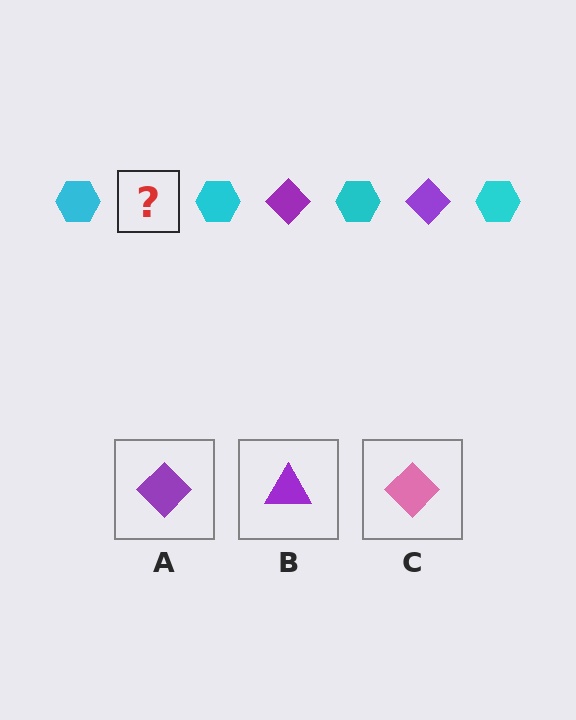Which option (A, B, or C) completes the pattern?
A.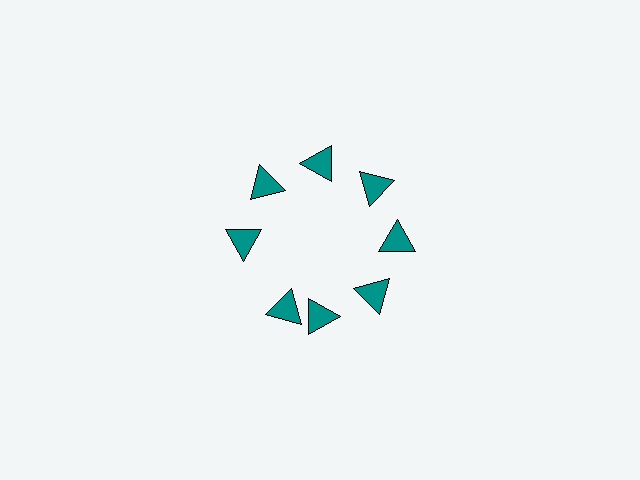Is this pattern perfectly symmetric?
No. The 8 teal triangles are arranged in a ring, but one element near the 8 o'clock position is rotated out of alignment along the ring, breaking the 8-fold rotational symmetry.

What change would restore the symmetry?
The symmetry would be restored by rotating it back into even spacing with its neighbors so that all 8 triangles sit at equal angles and equal distance from the center.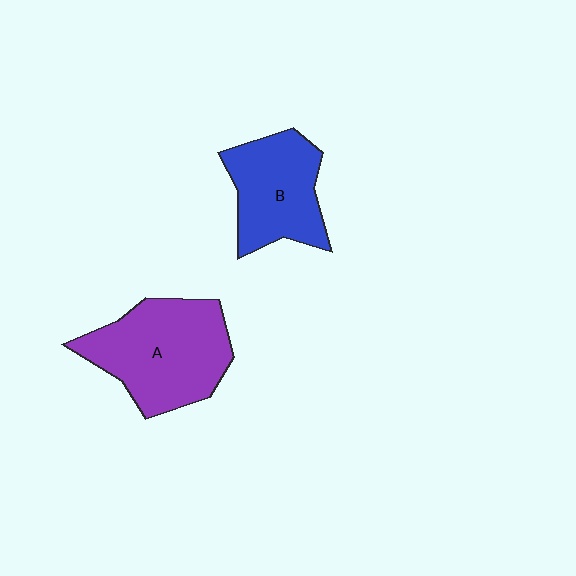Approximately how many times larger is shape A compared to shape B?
Approximately 1.3 times.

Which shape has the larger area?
Shape A (purple).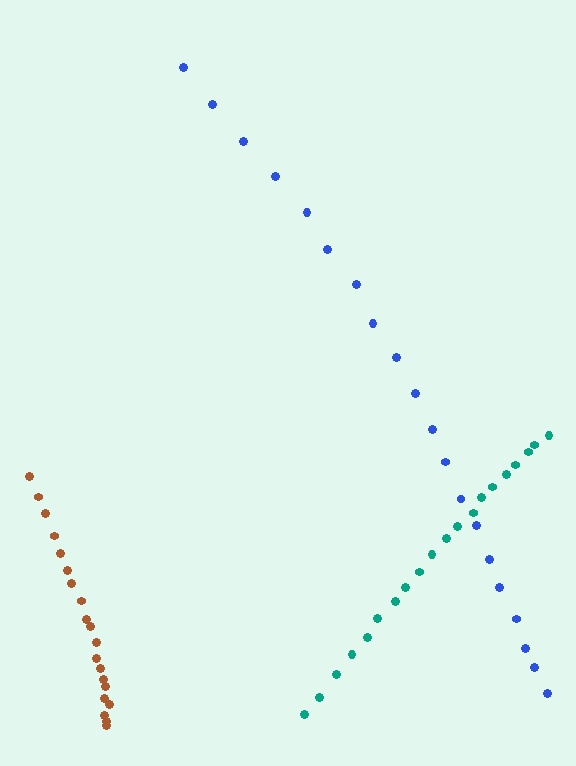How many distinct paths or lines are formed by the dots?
There are 3 distinct paths.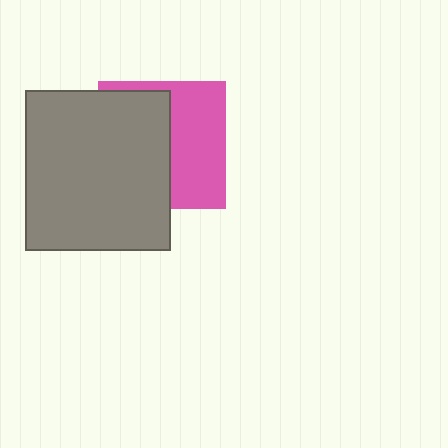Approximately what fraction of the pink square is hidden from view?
Roughly 54% of the pink square is hidden behind the gray rectangle.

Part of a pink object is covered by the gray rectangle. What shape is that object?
It is a square.